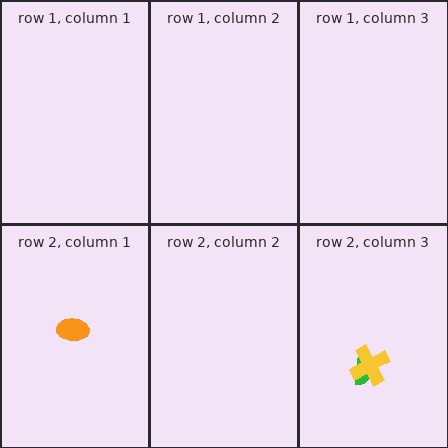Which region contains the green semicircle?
The row 2, column 3 region.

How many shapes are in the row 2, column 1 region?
1.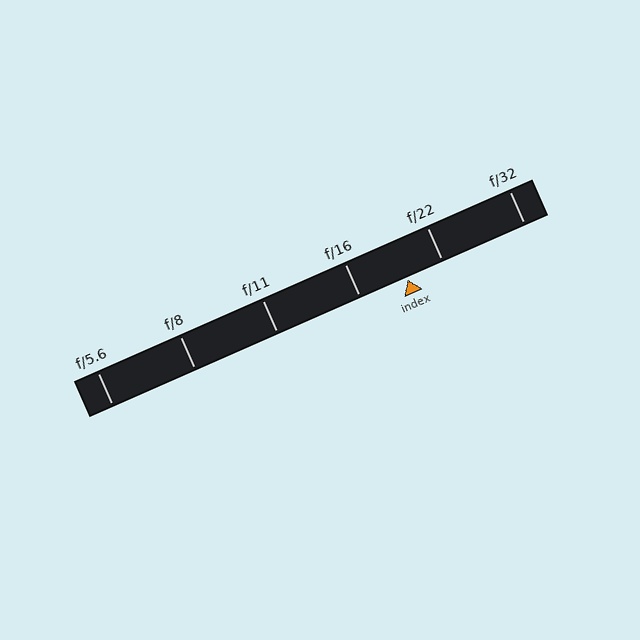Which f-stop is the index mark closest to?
The index mark is closest to f/22.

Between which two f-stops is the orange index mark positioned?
The index mark is between f/16 and f/22.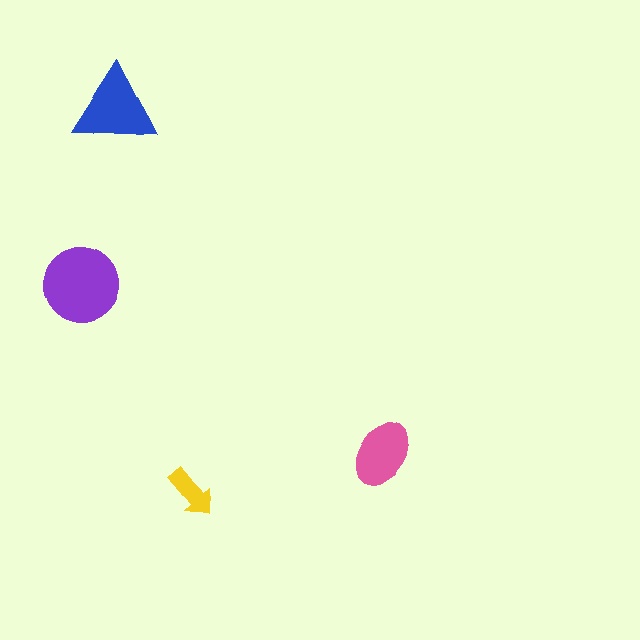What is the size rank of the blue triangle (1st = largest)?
2nd.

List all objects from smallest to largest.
The yellow arrow, the pink ellipse, the blue triangle, the purple circle.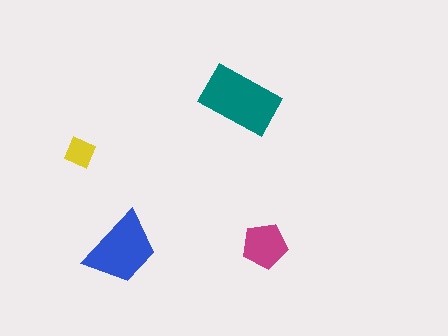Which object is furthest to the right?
The magenta pentagon is rightmost.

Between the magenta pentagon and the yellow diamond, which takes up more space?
The magenta pentagon.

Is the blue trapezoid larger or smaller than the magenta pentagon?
Larger.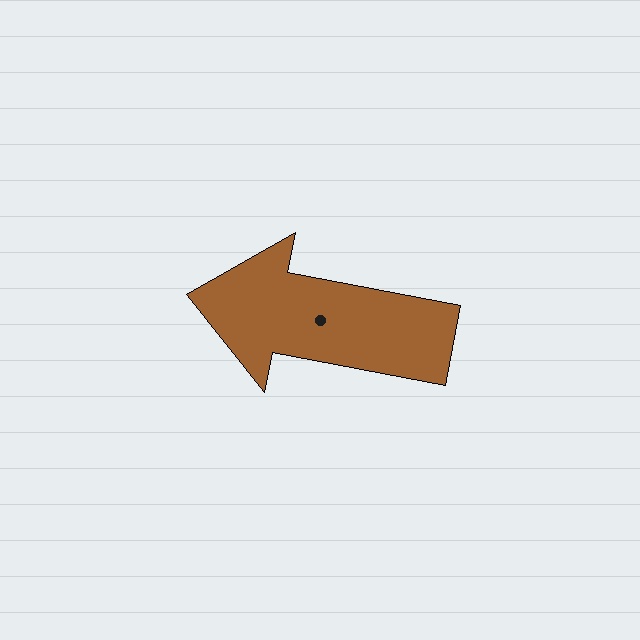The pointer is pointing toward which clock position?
Roughly 9 o'clock.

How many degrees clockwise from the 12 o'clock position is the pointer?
Approximately 281 degrees.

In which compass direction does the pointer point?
West.